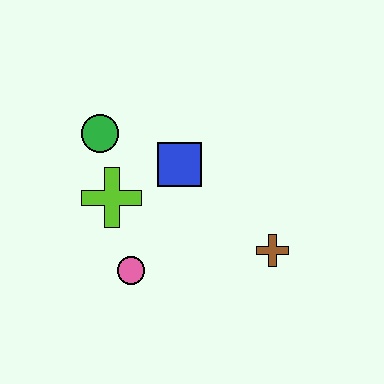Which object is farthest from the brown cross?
The green circle is farthest from the brown cross.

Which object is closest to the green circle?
The lime cross is closest to the green circle.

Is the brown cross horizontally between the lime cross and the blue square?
No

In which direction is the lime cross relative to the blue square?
The lime cross is to the left of the blue square.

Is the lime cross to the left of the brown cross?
Yes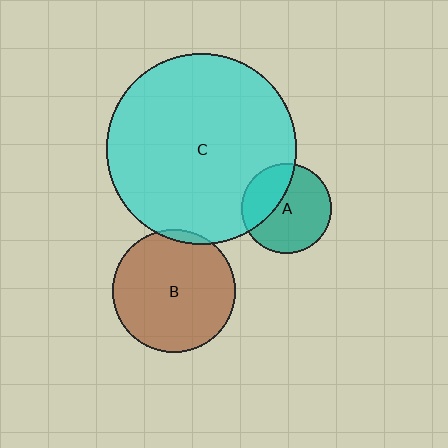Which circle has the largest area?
Circle C (cyan).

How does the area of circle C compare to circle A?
Approximately 4.5 times.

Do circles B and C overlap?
Yes.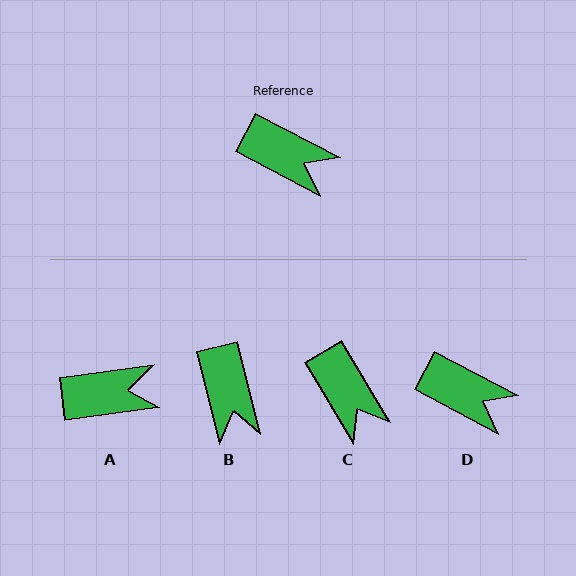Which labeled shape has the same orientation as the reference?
D.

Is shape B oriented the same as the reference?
No, it is off by about 48 degrees.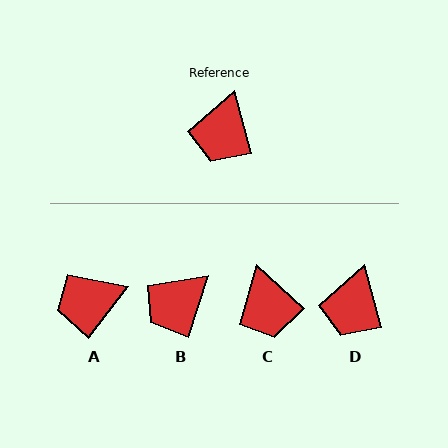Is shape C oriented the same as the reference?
No, it is off by about 32 degrees.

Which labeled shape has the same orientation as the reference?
D.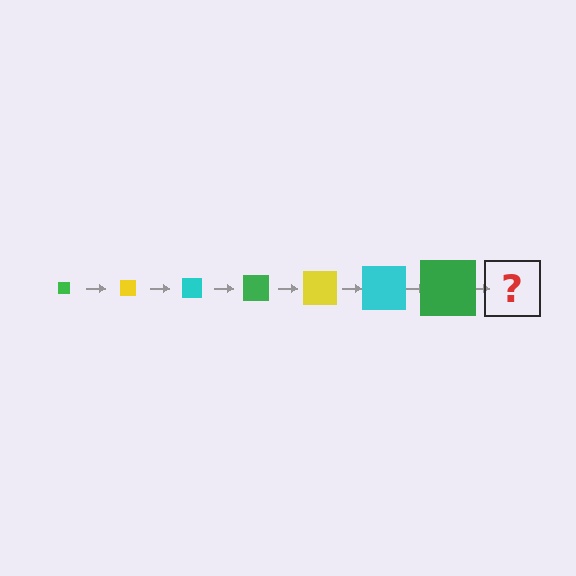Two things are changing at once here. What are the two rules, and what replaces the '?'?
The two rules are that the square grows larger each step and the color cycles through green, yellow, and cyan. The '?' should be a yellow square, larger than the previous one.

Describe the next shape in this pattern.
It should be a yellow square, larger than the previous one.